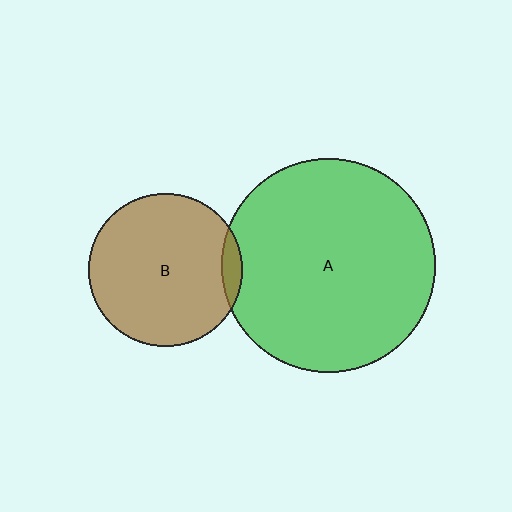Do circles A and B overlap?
Yes.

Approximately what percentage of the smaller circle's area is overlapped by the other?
Approximately 5%.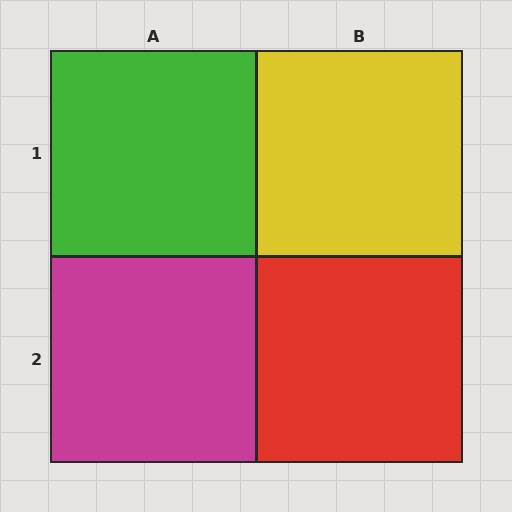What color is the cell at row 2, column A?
Magenta.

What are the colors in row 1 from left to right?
Green, yellow.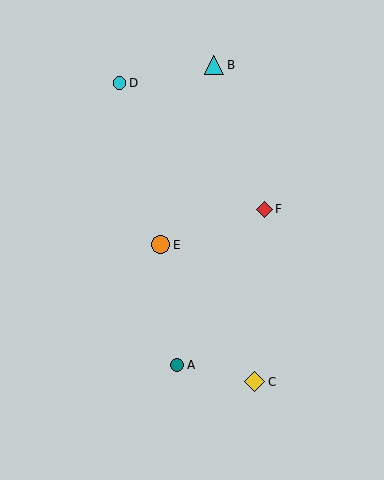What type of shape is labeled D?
Shape D is a cyan circle.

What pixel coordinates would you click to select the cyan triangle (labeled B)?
Click at (214, 65) to select the cyan triangle B.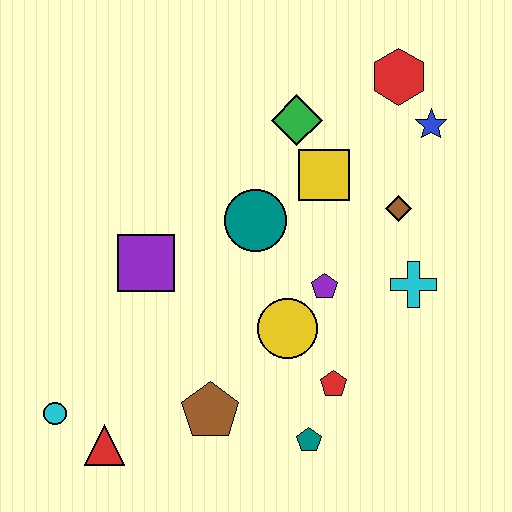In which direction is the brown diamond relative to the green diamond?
The brown diamond is to the right of the green diamond.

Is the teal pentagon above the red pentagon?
No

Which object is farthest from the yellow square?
The cyan circle is farthest from the yellow square.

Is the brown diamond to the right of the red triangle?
Yes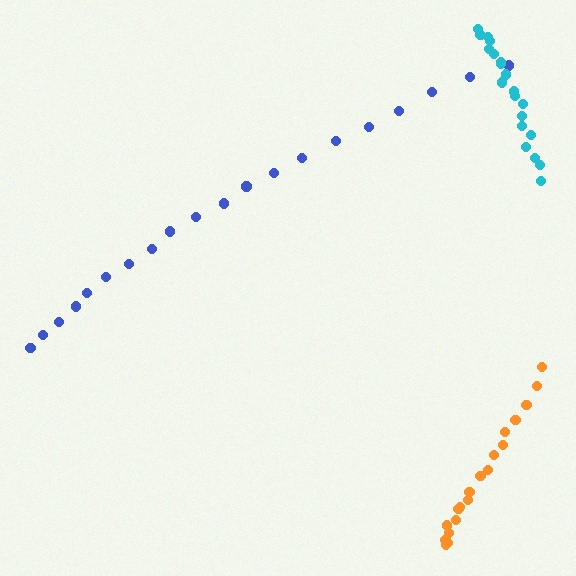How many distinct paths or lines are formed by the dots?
There are 3 distinct paths.